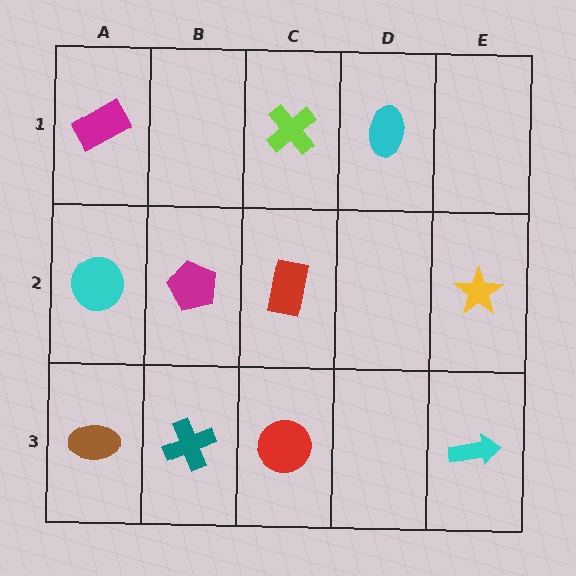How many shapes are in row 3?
4 shapes.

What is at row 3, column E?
A cyan arrow.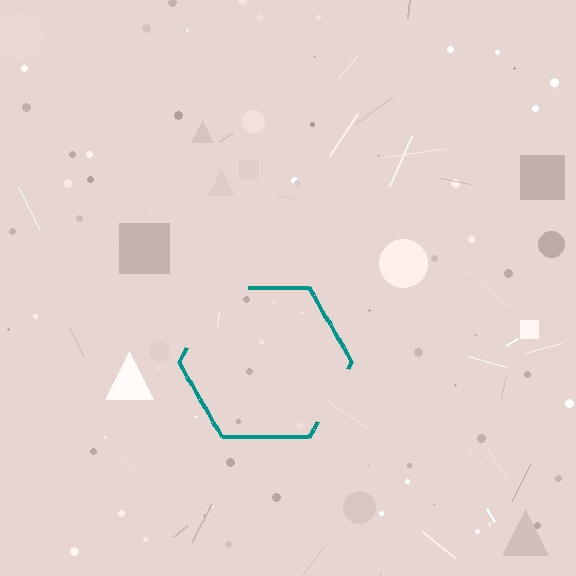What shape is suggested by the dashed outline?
The dashed outline suggests a hexagon.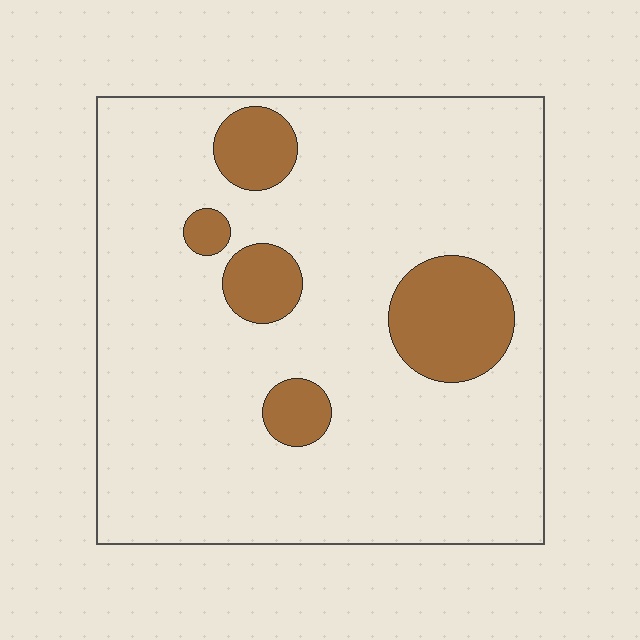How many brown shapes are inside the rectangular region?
5.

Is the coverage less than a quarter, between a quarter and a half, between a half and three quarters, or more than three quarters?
Less than a quarter.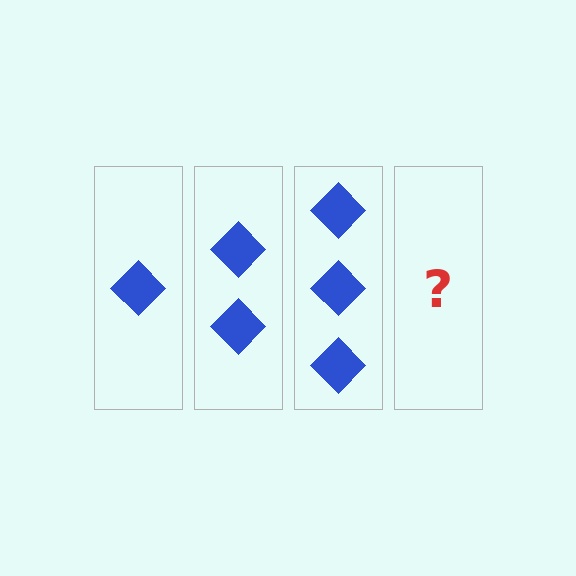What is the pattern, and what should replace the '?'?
The pattern is that each step adds one more diamond. The '?' should be 4 diamonds.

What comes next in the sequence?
The next element should be 4 diamonds.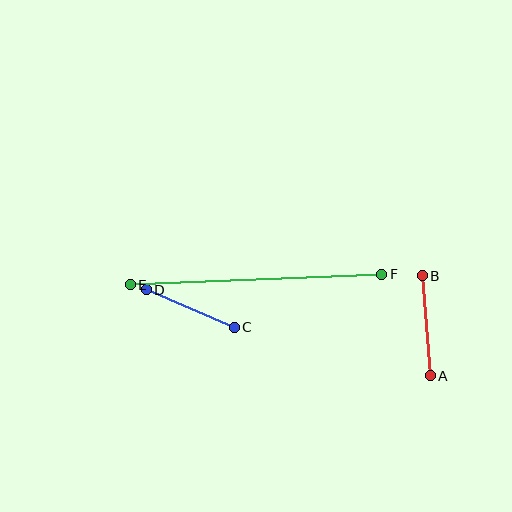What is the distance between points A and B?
The distance is approximately 100 pixels.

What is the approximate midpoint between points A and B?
The midpoint is at approximately (426, 326) pixels.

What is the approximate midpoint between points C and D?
The midpoint is at approximately (190, 309) pixels.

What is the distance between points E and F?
The distance is approximately 252 pixels.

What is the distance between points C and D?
The distance is approximately 96 pixels.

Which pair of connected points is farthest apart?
Points E and F are farthest apart.